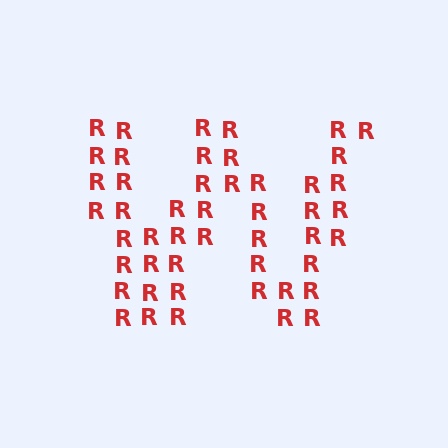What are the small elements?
The small elements are letter R's.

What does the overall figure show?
The overall figure shows the letter W.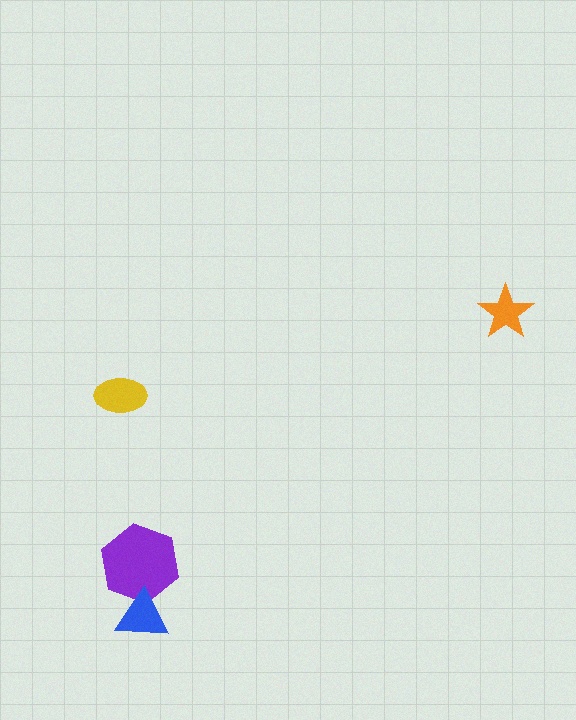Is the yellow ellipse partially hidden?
No, no other shape covers it.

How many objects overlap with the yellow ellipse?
0 objects overlap with the yellow ellipse.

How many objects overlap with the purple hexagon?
1 object overlaps with the purple hexagon.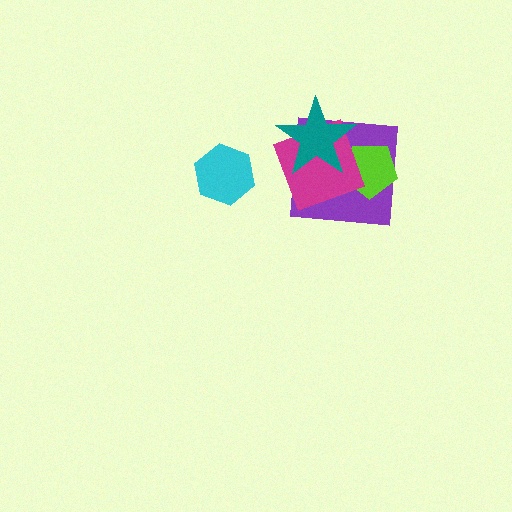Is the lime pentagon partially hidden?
Yes, it is partially covered by another shape.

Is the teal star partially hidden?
No, no other shape covers it.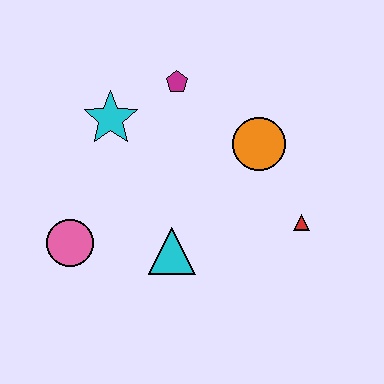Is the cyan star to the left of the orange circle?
Yes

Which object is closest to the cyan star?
The magenta pentagon is closest to the cyan star.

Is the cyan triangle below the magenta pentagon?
Yes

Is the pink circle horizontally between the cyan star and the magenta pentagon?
No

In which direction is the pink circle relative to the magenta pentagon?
The pink circle is below the magenta pentagon.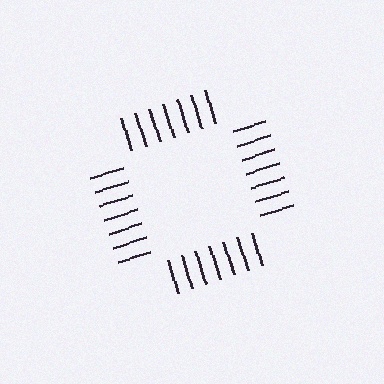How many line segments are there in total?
28 — 7 along each of the 4 edges.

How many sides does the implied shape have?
4 sides — the line-ends trace a square.